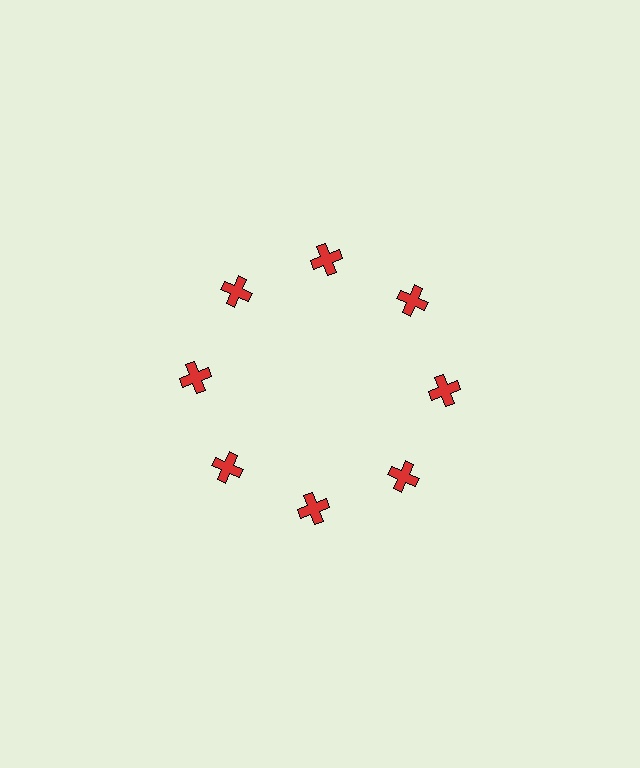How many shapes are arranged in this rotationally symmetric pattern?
There are 8 shapes, arranged in 8 groups of 1.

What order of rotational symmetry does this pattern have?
This pattern has 8-fold rotational symmetry.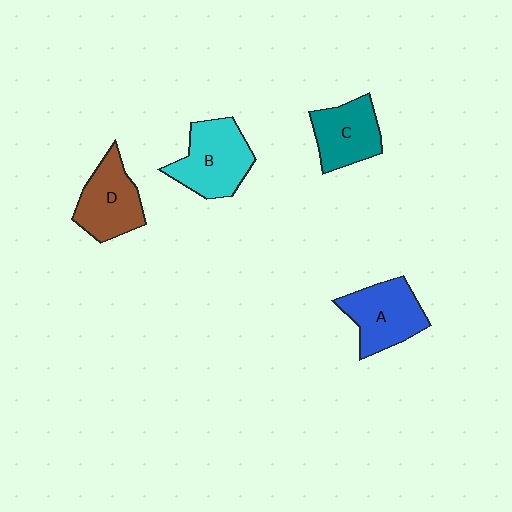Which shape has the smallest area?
Shape C (teal).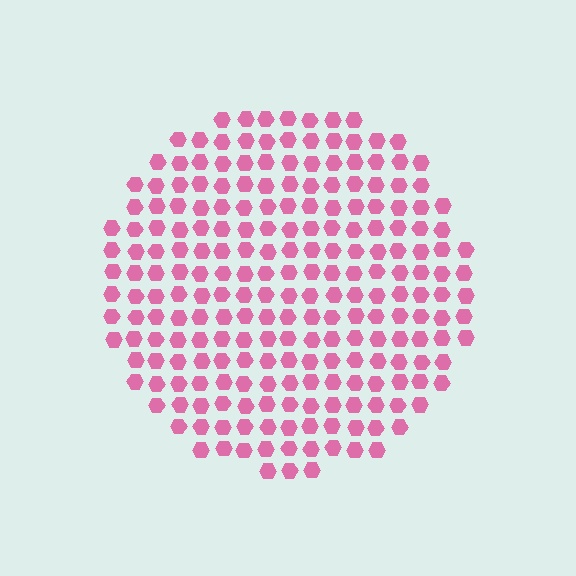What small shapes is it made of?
It is made of small hexagons.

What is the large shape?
The large shape is a circle.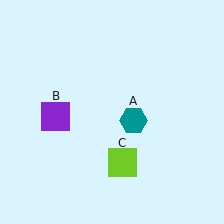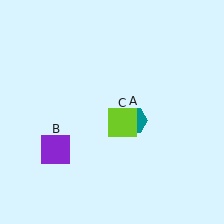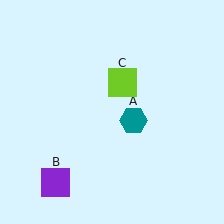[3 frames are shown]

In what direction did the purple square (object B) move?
The purple square (object B) moved down.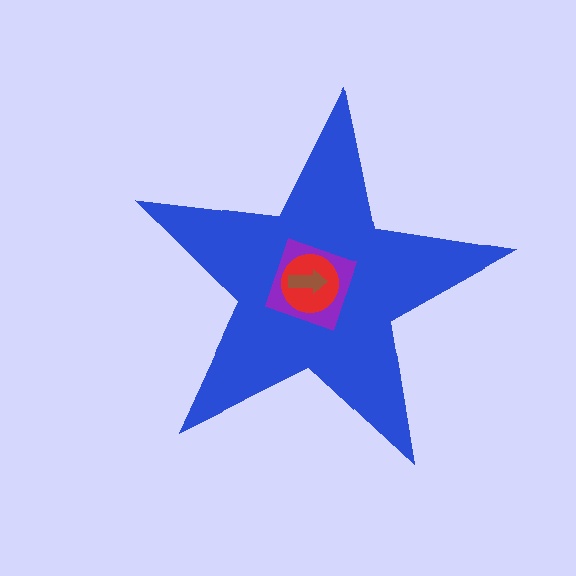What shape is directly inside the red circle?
The brown arrow.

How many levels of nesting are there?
4.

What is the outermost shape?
The blue star.